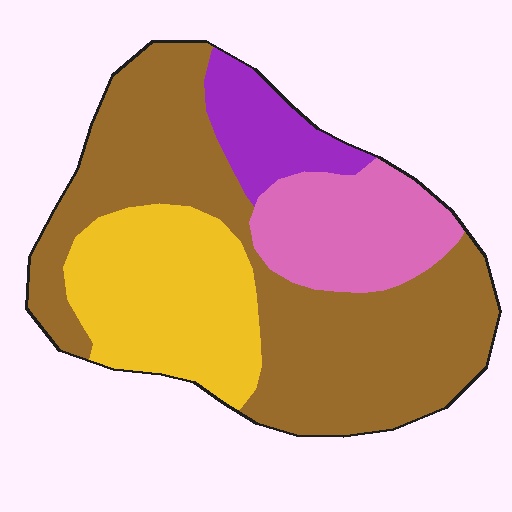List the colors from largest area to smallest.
From largest to smallest: brown, yellow, pink, purple.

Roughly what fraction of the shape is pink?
Pink takes up about one sixth (1/6) of the shape.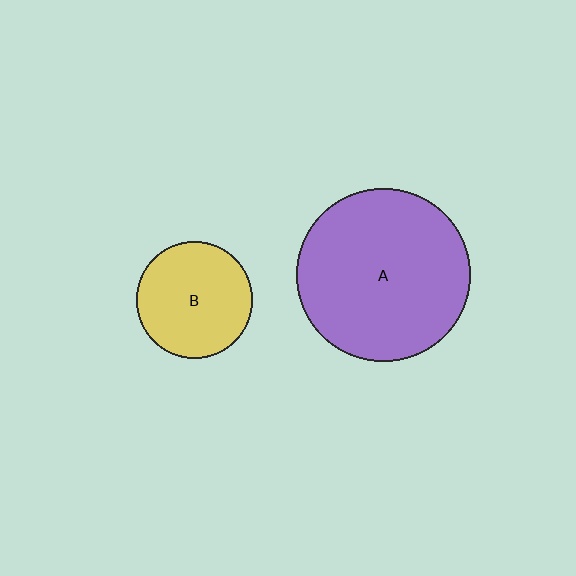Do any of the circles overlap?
No, none of the circles overlap.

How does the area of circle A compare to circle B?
Approximately 2.2 times.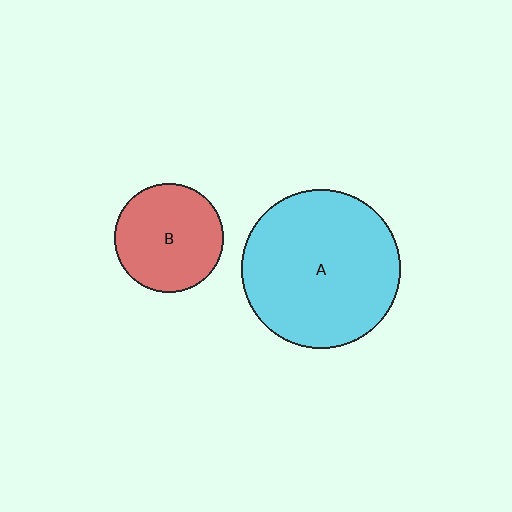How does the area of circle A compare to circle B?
Approximately 2.1 times.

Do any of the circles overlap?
No, none of the circles overlap.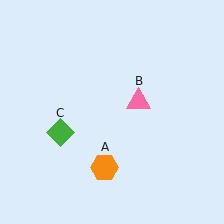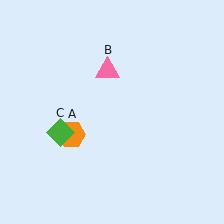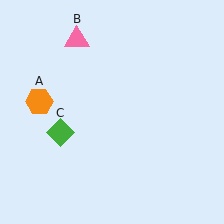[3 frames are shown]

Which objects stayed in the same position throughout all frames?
Green diamond (object C) remained stationary.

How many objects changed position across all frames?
2 objects changed position: orange hexagon (object A), pink triangle (object B).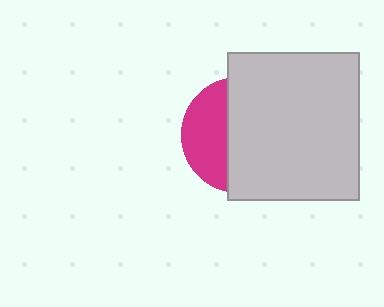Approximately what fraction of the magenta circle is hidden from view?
Roughly 62% of the magenta circle is hidden behind the light gray rectangle.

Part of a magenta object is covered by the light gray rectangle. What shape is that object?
It is a circle.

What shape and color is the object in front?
The object in front is a light gray rectangle.